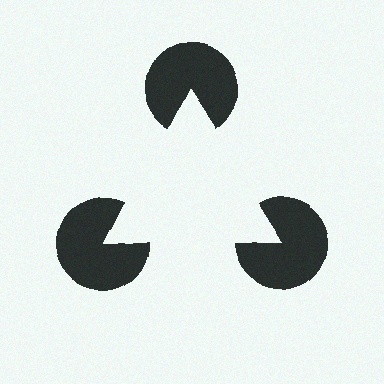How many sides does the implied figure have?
3 sides.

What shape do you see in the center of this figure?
An illusory triangle — its edges are inferred from the aligned wedge cuts in the pac-man discs, not physically drawn.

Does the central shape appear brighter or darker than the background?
It typically appears slightly brighter than the background, even though no actual brightness change is drawn.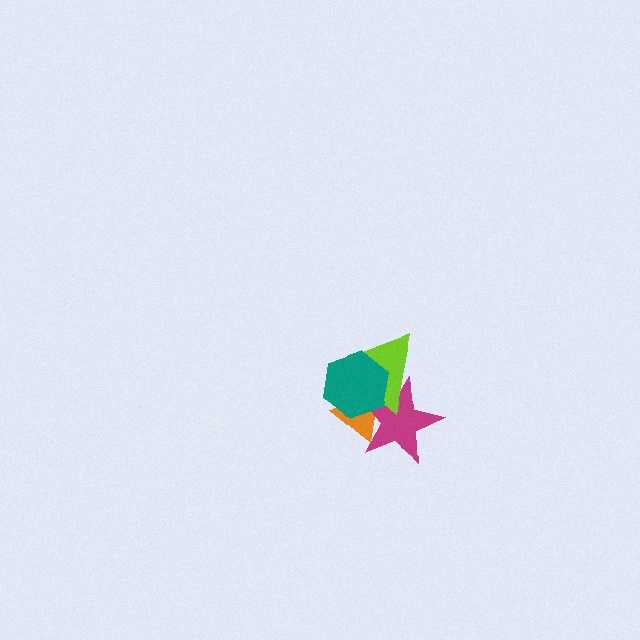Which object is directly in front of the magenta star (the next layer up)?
The lime triangle is directly in front of the magenta star.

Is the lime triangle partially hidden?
Yes, it is partially covered by another shape.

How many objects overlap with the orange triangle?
3 objects overlap with the orange triangle.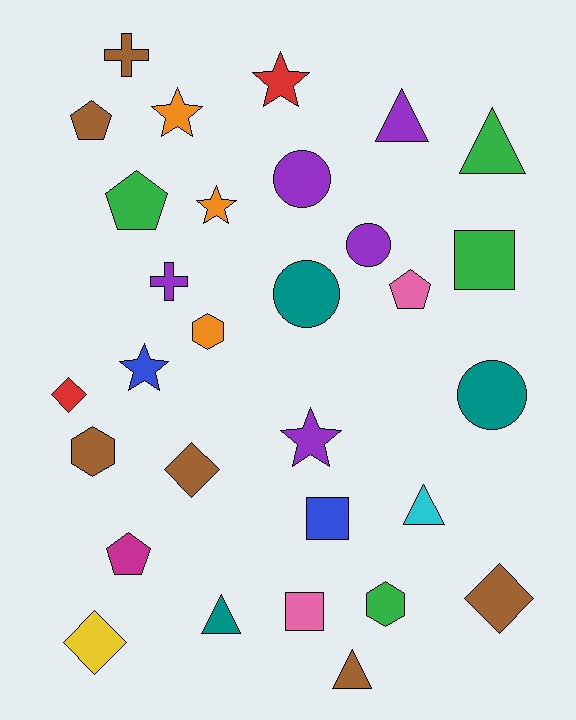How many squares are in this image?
There are 3 squares.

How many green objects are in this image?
There are 4 green objects.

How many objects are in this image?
There are 30 objects.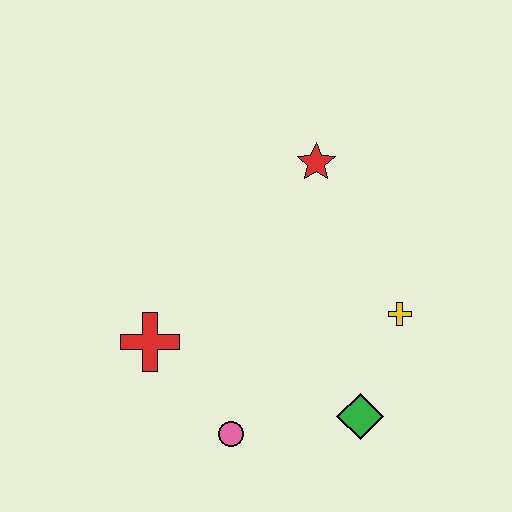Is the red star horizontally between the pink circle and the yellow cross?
Yes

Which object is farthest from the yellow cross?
The red cross is farthest from the yellow cross.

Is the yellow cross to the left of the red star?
No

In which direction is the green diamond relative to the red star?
The green diamond is below the red star.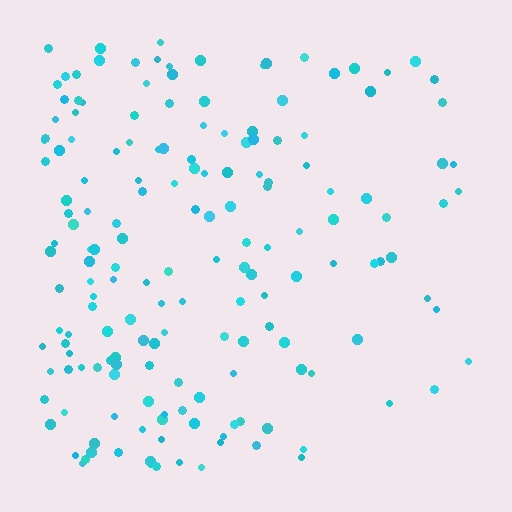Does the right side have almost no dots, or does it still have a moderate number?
Still a moderate number, just noticeably fewer than the left.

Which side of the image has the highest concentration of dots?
The left.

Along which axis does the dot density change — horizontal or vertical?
Horizontal.